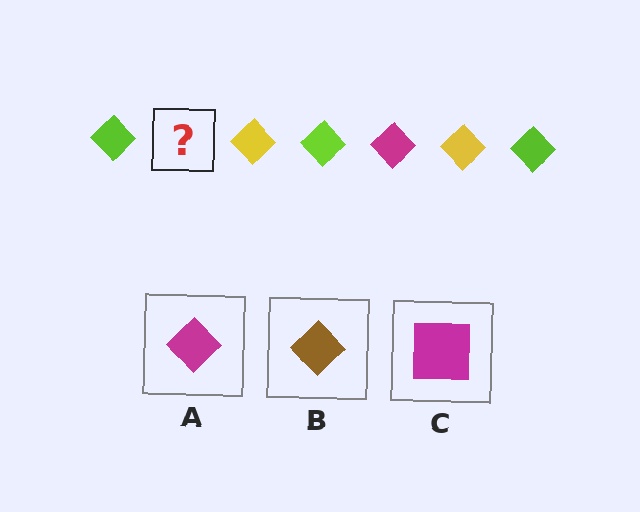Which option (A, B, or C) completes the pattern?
A.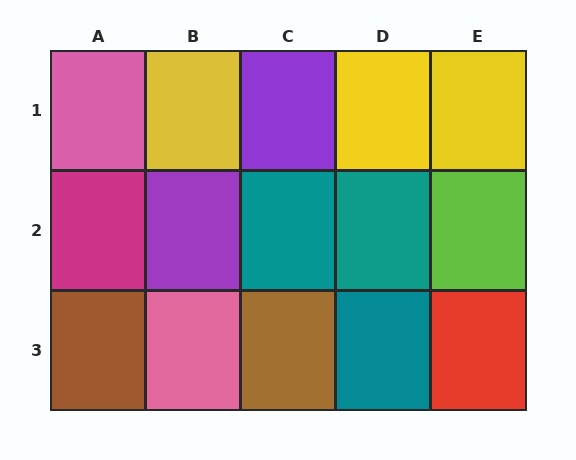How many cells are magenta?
1 cell is magenta.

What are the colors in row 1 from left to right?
Pink, yellow, purple, yellow, yellow.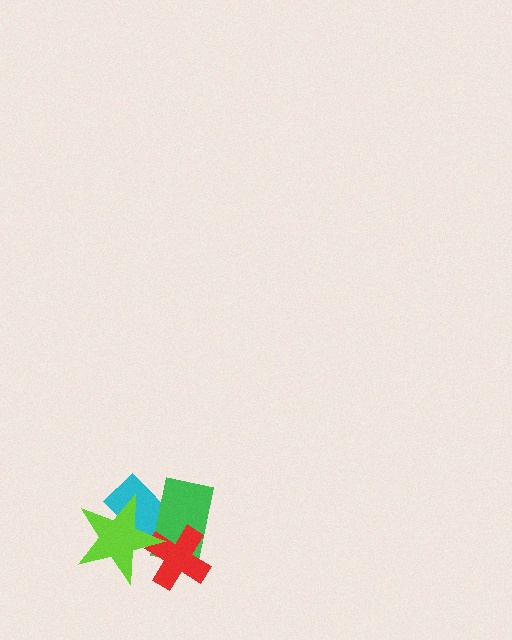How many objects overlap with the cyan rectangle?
3 objects overlap with the cyan rectangle.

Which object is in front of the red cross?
The lime star is in front of the red cross.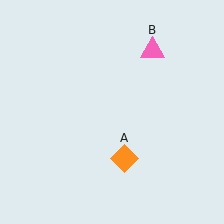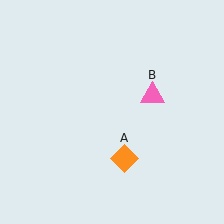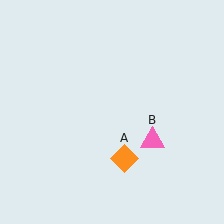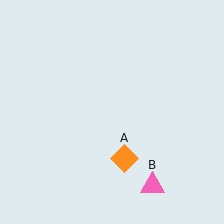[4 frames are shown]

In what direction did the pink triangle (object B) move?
The pink triangle (object B) moved down.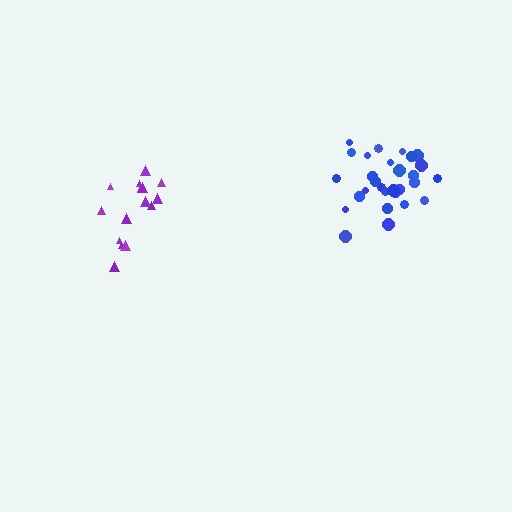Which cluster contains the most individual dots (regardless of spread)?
Blue (29).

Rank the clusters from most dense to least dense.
blue, purple.